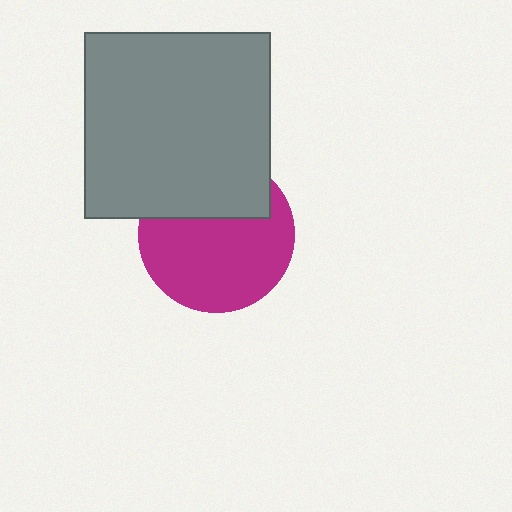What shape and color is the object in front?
The object in front is a gray square.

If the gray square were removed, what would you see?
You would see the complete magenta circle.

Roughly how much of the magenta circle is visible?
Most of it is visible (roughly 65%).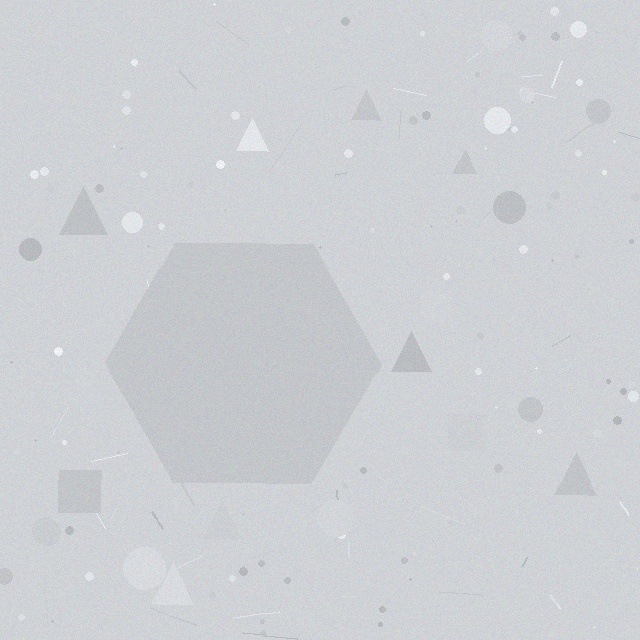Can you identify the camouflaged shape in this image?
The camouflaged shape is a hexagon.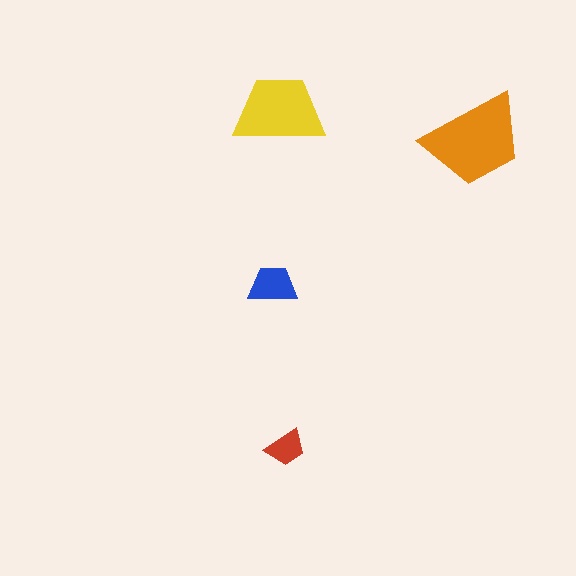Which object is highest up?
The yellow trapezoid is topmost.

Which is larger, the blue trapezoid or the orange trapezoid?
The orange one.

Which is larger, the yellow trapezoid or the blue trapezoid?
The yellow one.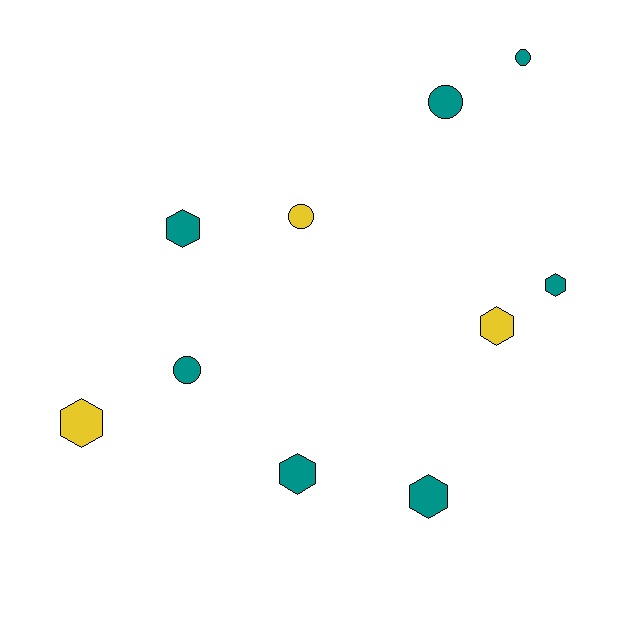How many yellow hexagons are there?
There are 2 yellow hexagons.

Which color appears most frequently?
Teal, with 7 objects.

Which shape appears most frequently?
Hexagon, with 6 objects.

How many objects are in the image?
There are 10 objects.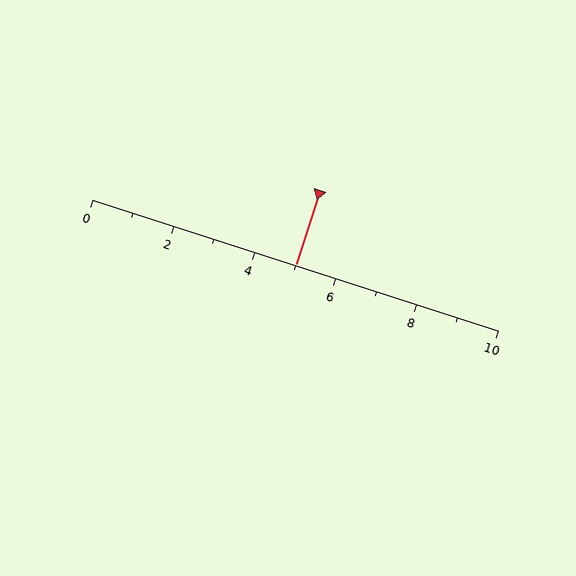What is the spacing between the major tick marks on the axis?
The major ticks are spaced 2 apart.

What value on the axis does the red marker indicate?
The marker indicates approximately 5.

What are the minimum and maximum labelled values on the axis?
The axis runs from 0 to 10.